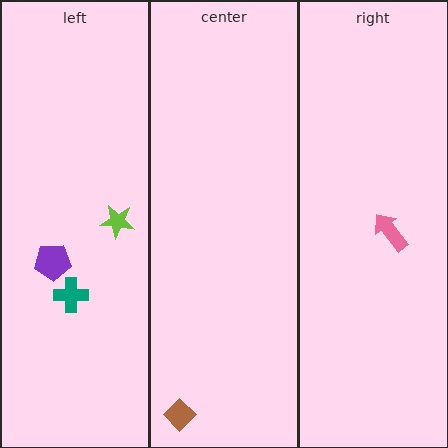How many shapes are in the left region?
3.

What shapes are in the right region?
The pink arrow.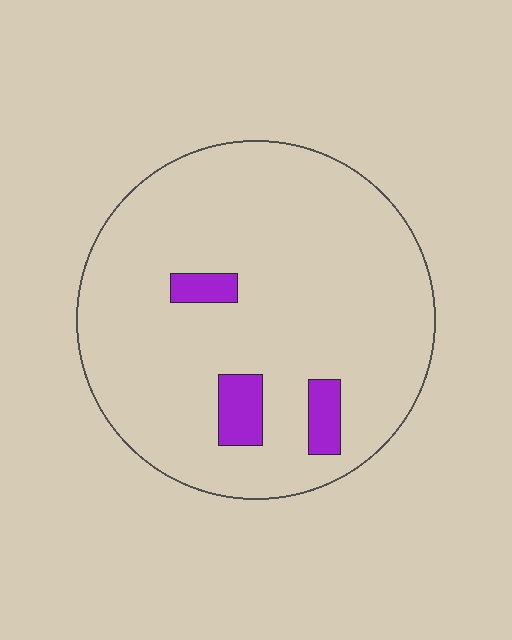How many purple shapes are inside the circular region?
3.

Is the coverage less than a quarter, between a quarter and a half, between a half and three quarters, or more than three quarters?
Less than a quarter.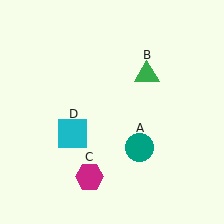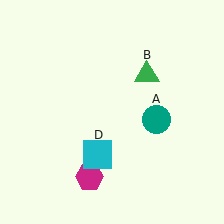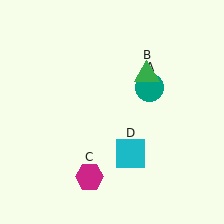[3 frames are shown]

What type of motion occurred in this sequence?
The teal circle (object A), cyan square (object D) rotated counterclockwise around the center of the scene.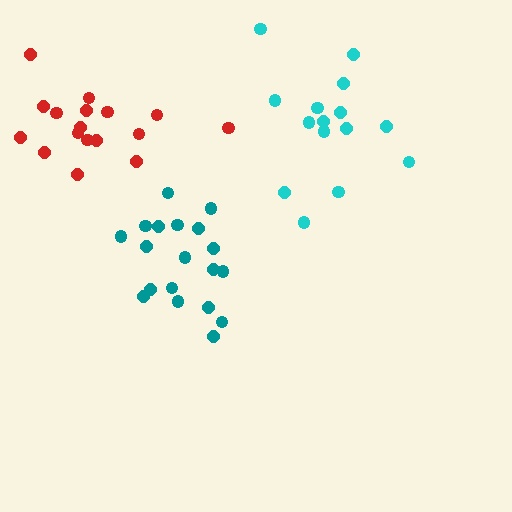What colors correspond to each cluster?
The clusters are colored: cyan, teal, red.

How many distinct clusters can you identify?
There are 3 distinct clusters.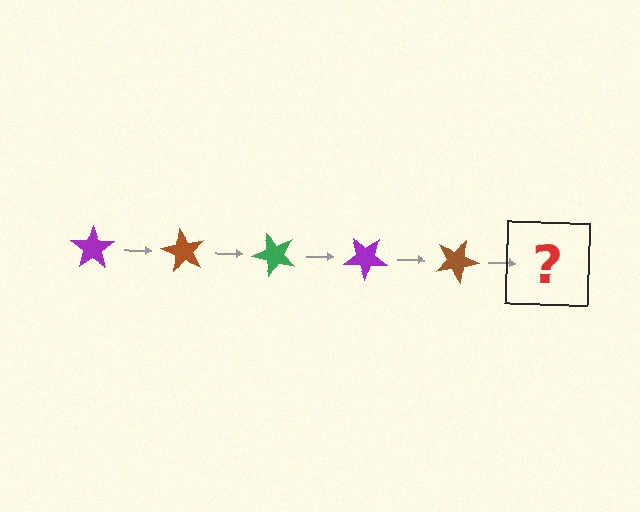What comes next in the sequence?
The next element should be a green star, rotated 300 degrees from the start.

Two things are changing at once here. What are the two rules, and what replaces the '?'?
The two rules are that it rotates 60 degrees each step and the color cycles through purple, brown, and green. The '?' should be a green star, rotated 300 degrees from the start.